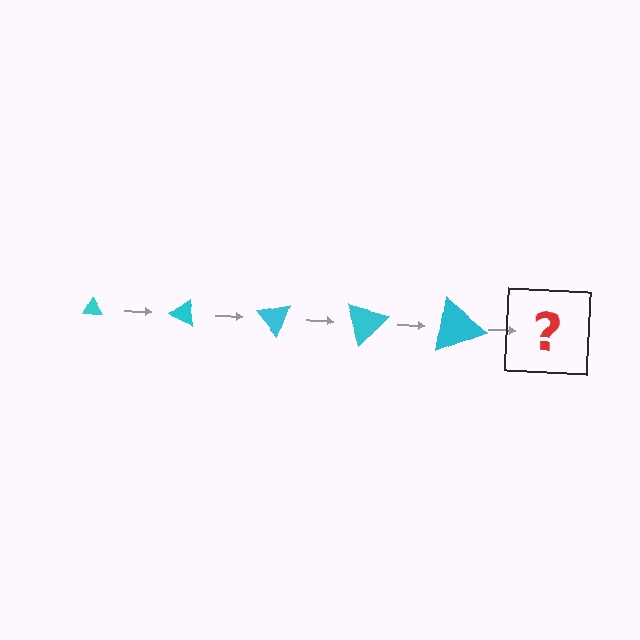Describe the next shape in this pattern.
It should be a triangle, larger than the previous one and rotated 125 degrees from the start.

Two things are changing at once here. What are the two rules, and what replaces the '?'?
The two rules are that the triangle grows larger each step and it rotates 25 degrees each step. The '?' should be a triangle, larger than the previous one and rotated 125 degrees from the start.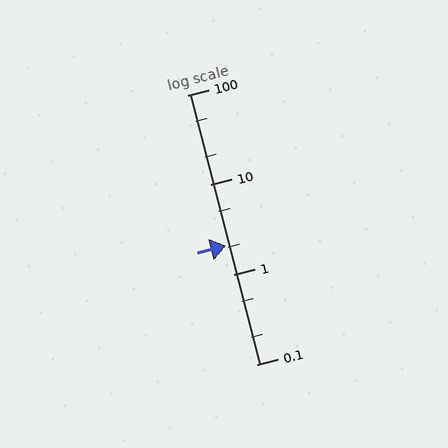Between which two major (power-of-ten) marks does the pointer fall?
The pointer is between 1 and 10.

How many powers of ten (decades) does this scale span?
The scale spans 3 decades, from 0.1 to 100.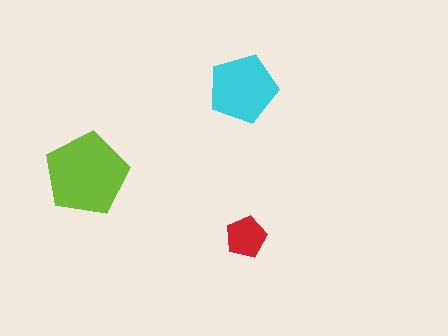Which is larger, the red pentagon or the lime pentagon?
The lime one.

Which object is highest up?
The cyan pentagon is topmost.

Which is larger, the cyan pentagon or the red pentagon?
The cyan one.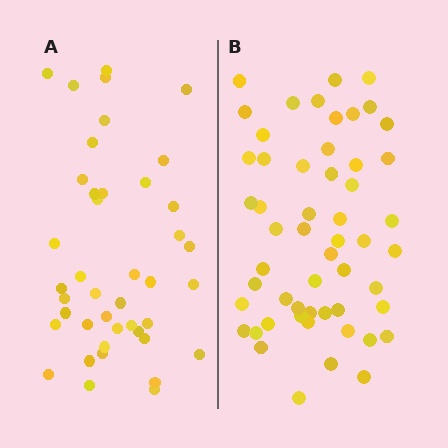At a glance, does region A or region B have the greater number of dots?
Region B (the right region) has more dots.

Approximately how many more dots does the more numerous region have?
Region B has roughly 12 or so more dots than region A.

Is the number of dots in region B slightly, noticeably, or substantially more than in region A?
Region B has noticeably more, but not dramatically so. The ratio is roughly 1.3 to 1.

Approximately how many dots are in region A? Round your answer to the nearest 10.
About 40 dots. (The exact count is 42, which rounds to 40.)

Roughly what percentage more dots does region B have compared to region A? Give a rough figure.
About 30% more.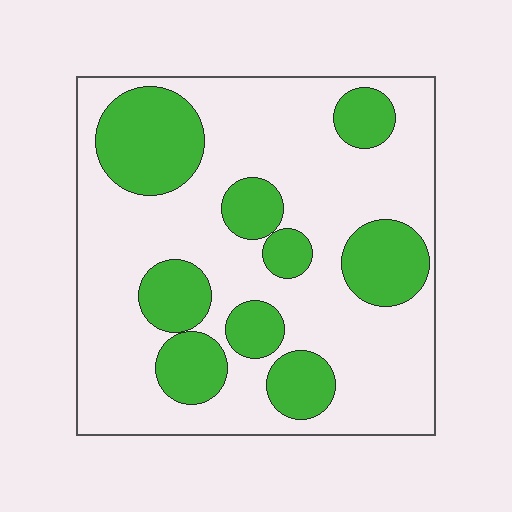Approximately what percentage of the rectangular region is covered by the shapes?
Approximately 30%.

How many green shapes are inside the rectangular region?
9.